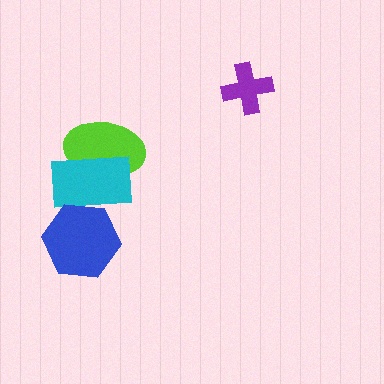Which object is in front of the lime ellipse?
The cyan rectangle is in front of the lime ellipse.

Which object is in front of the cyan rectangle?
The blue hexagon is in front of the cyan rectangle.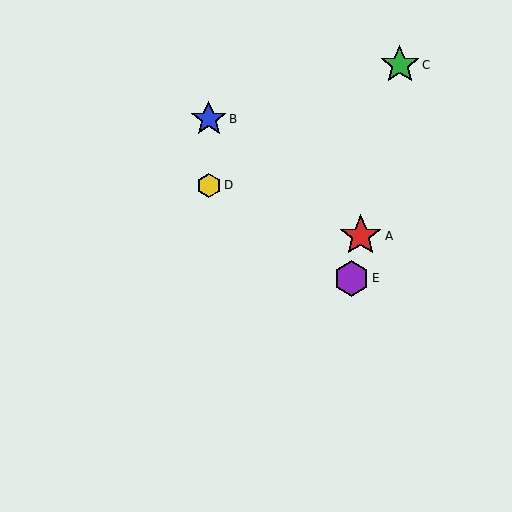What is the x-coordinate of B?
Object B is at x≈209.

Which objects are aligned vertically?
Objects B, D are aligned vertically.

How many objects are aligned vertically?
2 objects (B, D) are aligned vertically.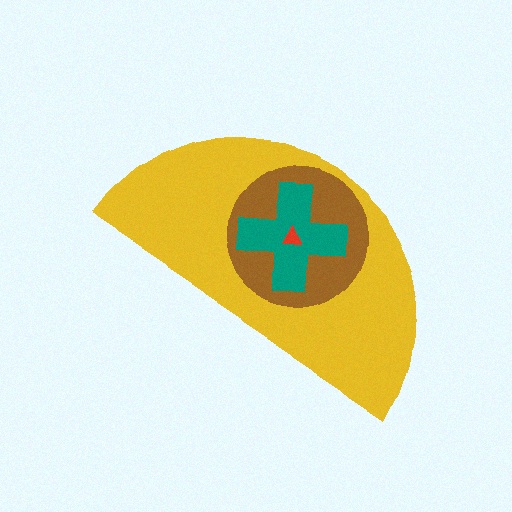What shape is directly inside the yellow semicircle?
The brown circle.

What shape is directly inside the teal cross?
The red triangle.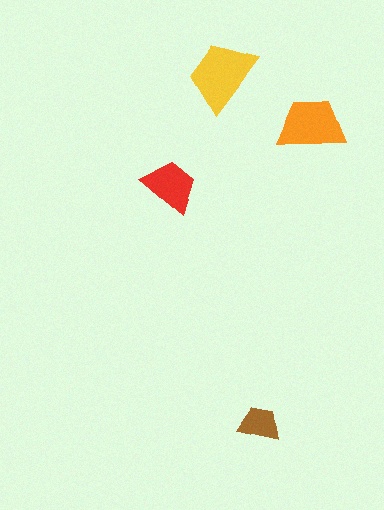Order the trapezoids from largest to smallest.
the yellow one, the orange one, the red one, the brown one.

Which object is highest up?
The yellow trapezoid is topmost.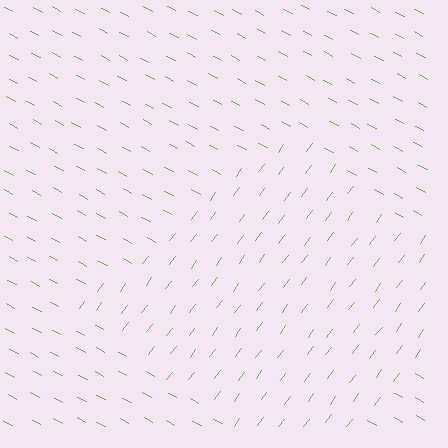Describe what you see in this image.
The image is filled with small lime line segments. A diamond region in the image has lines oriented differently from the surrounding lines, creating a visible texture boundary.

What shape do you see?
I see a diamond.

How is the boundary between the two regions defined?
The boundary is defined purely by a change in line orientation (approximately 82 degrees difference). All lines are the same color and thickness.